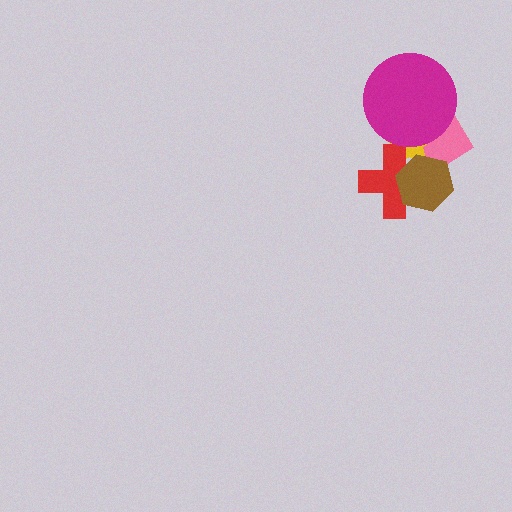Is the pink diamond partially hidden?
Yes, it is partially covered by another shape.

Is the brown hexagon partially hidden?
No, no other shape covers it.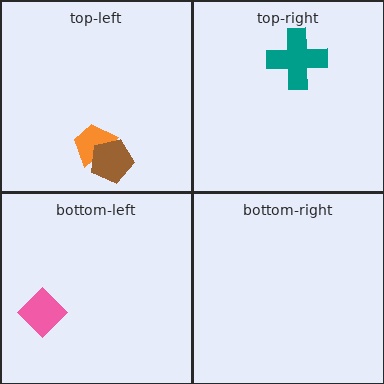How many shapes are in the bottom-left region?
1.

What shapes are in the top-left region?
The orange trapezoid, the brown pentagon.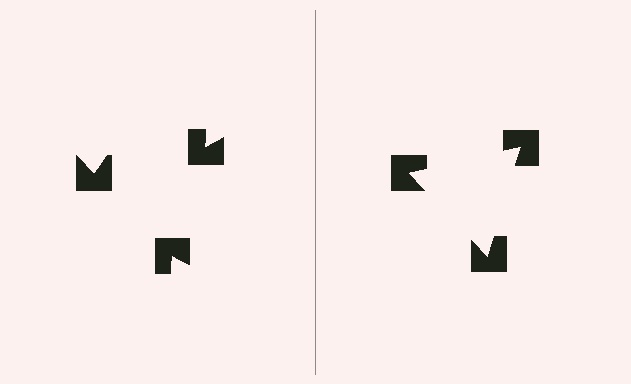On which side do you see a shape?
An illusory triangle appears on the right side. On the left side the wedge cuts are rotated, so no coherent shape forms.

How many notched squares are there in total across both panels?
6 — 3 on each side.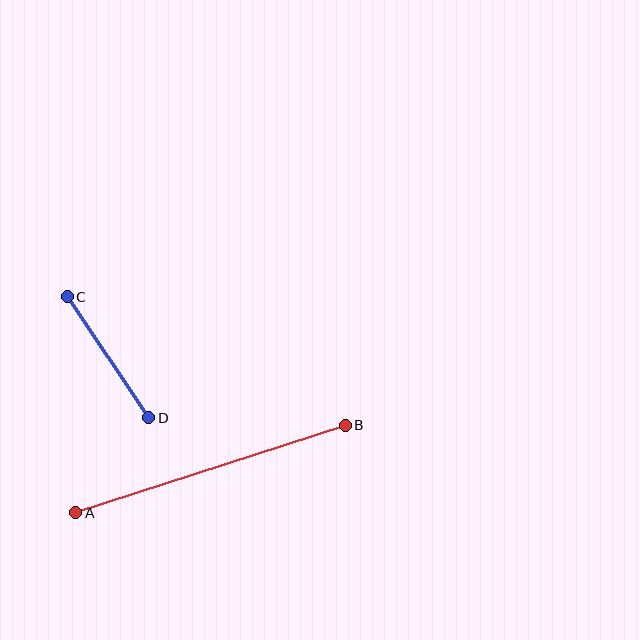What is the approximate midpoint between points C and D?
The midpoint is at approximately (108, 357) pixels.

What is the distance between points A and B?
The distance is approximately 283 pixels.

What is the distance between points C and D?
The distance is approximately 146 pixels.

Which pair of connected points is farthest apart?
Points A and B are farthest apart.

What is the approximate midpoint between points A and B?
The midpoint is at approximately (210, 469) pixels.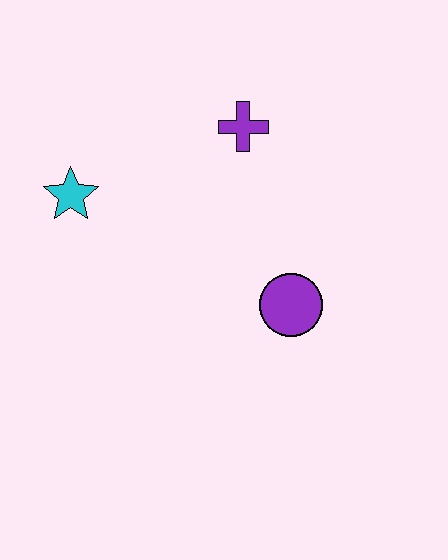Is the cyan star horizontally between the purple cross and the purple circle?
No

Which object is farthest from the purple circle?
The cyan star is farthest from the purple circle.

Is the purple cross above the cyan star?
Yes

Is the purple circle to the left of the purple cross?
No